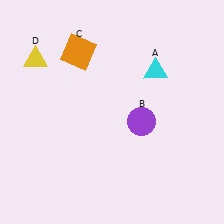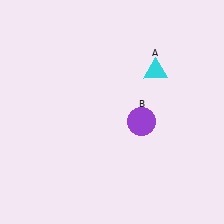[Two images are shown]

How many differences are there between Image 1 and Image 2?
There are 2 differences between the two images.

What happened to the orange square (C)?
The orange square (C) was removed in Image 2. It was in the top-left area of Image 1.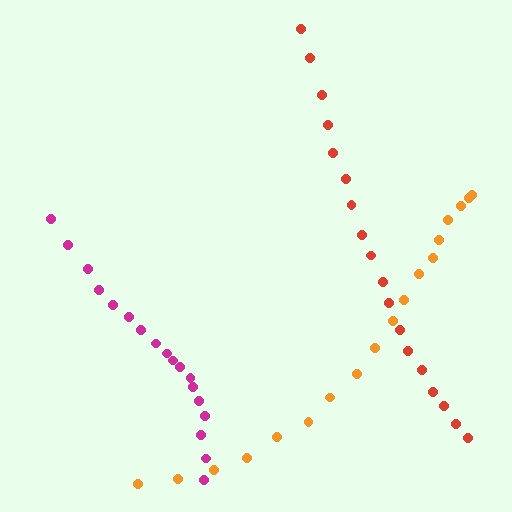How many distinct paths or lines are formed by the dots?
There are 3 distinct paths.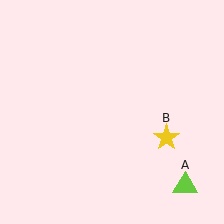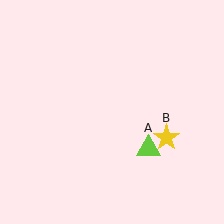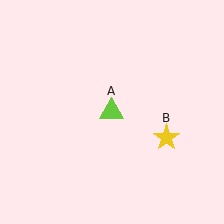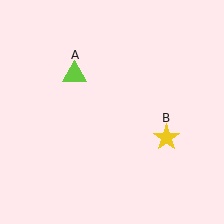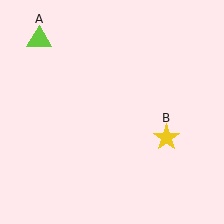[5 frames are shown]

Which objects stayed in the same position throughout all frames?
Yellow star (object B) remained stationary.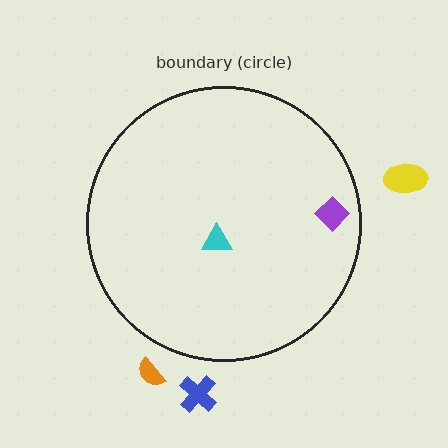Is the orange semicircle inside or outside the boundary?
Outside.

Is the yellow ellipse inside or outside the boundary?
Outside.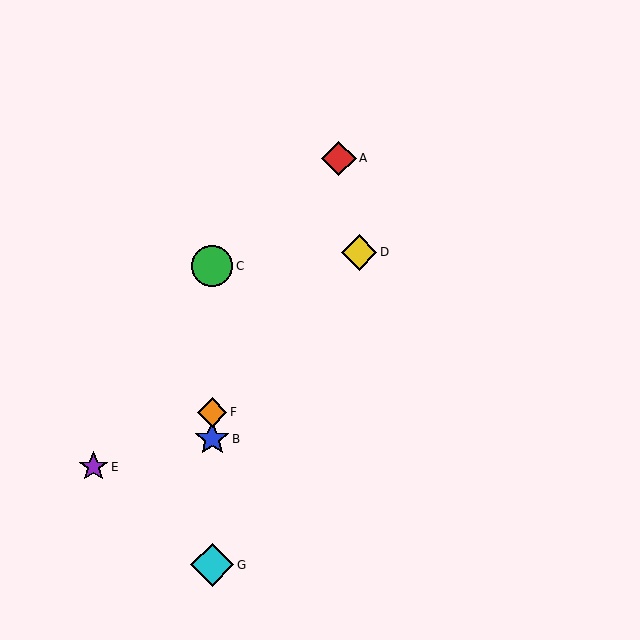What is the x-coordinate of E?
Object E is at x≈93.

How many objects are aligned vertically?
4 objects (B, C, F, G) are aligned vertically.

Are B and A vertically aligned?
No, B is at x≈212 and A is at x≈339.